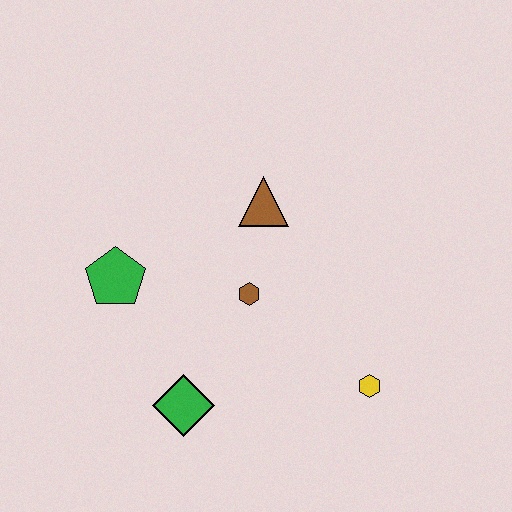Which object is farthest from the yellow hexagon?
The green pentagon is farthest from the yellow hexagon.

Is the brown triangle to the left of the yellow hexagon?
Yes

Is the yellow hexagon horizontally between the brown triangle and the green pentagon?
No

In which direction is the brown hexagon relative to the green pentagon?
The brown hexagon is to the right of the green pentagon.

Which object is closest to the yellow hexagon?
The brown hexagon is closest to the yellow hexagon.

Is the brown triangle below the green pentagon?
No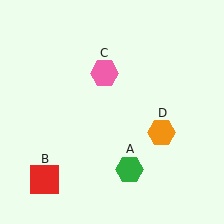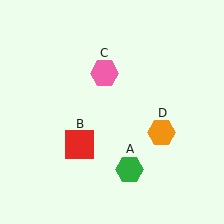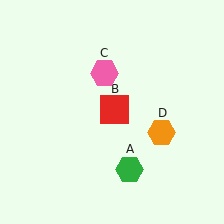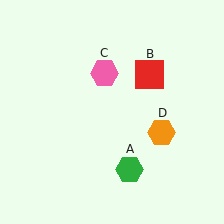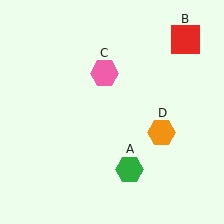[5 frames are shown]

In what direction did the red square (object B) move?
The red square (object B) moved up and to the right.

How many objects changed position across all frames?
1 object changed position: red square (object B).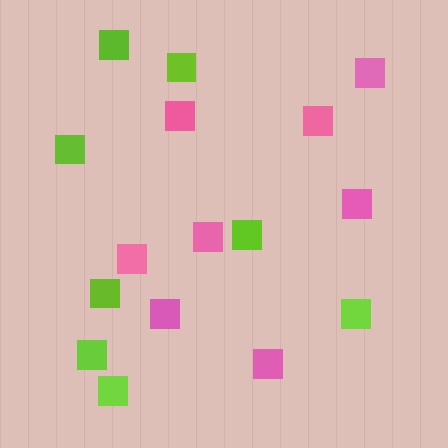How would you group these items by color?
There are 2 groups: one group of pink squares (8) and one group of lime squares (8).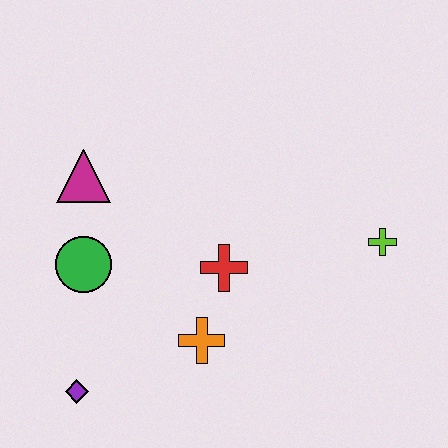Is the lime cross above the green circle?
Yes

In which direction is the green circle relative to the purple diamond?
The green circle is above the purple diamond.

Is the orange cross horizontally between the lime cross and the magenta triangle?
Yes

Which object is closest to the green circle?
The magenta triangle is closest to the green circle.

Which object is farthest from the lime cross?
The purple diamond is farthest from the lime cross.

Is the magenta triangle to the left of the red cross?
Yes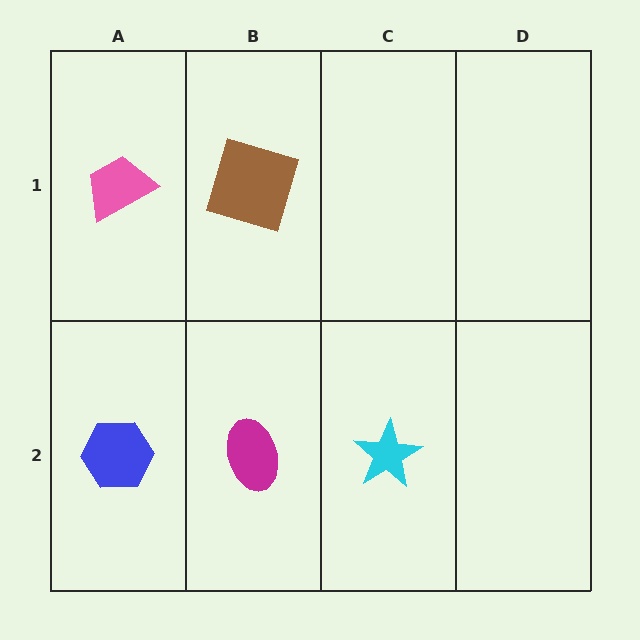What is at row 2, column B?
A magenta ellipse.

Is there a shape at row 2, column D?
No, that cell is empty.